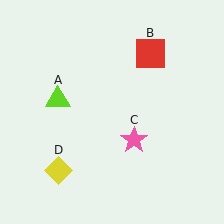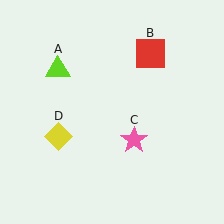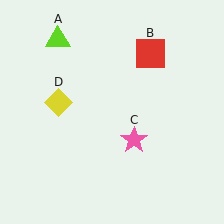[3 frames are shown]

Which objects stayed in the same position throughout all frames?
Red square (object B) and pink star (object C) remained stationary.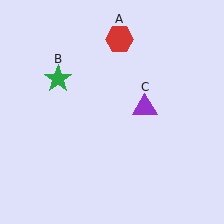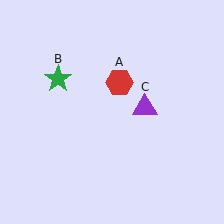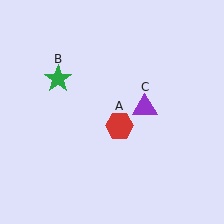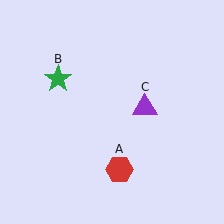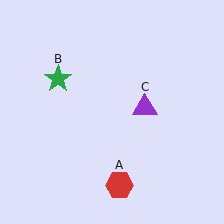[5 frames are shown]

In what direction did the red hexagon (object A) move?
The red hexagon (object A) moved down.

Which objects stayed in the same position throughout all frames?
Green star (object B) and purple triangle (object C) remained stationary.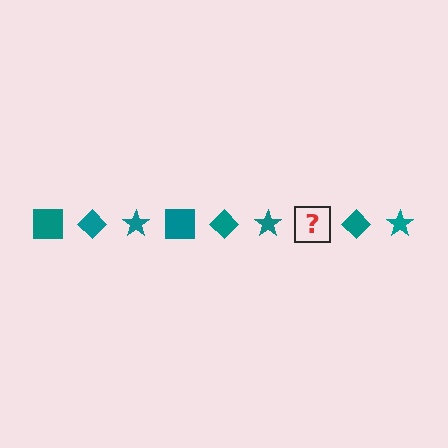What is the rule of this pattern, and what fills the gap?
The rule is that the pattern cycles through square, diamond, star shapes in teal. The gap should be filled with a teal square.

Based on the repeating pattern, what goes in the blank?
The blank should be a teal square.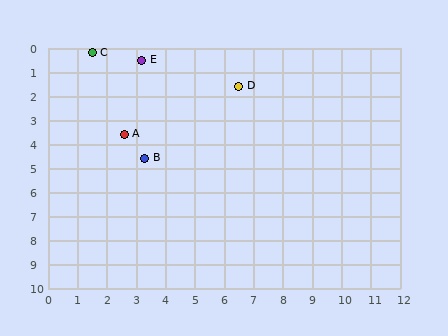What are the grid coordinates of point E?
Point E is at approximately (3.2, 0.5).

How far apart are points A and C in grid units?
Points A and C are about 3.6 grid units apart.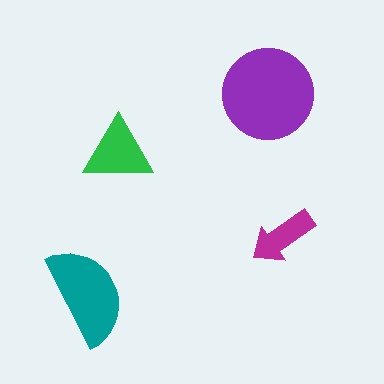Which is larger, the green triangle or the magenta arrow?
The green triangle.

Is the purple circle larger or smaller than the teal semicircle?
Larger.